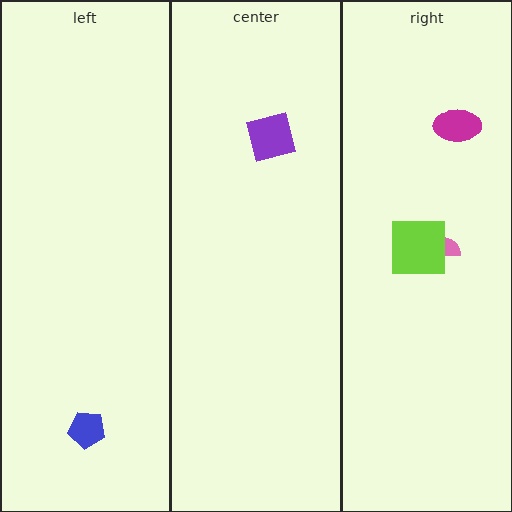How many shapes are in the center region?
1.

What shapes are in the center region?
The purple square.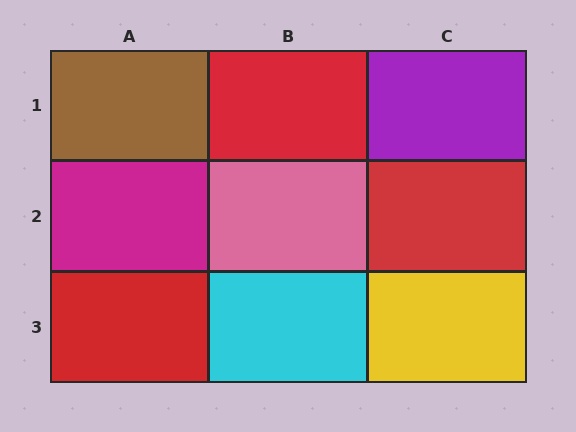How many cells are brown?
1 cell is brown.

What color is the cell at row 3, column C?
Yellow.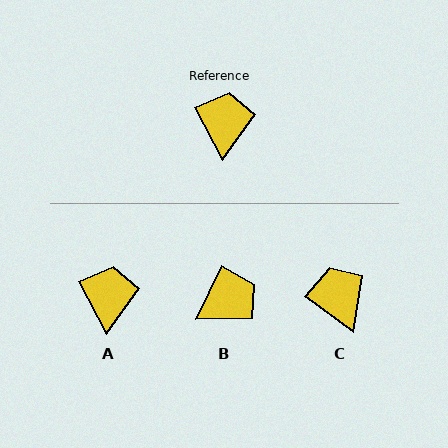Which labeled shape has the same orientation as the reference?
A.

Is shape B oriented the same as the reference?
No, it is off by about 53 degrees.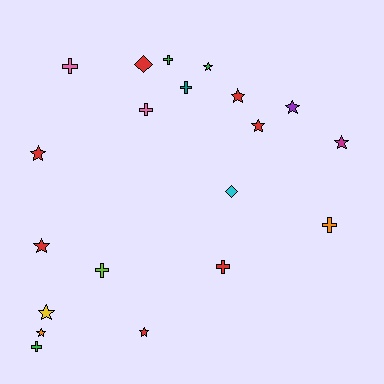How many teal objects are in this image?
There is 1 teal object.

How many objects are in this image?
There are 20 objects.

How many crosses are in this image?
There are 8 crosses.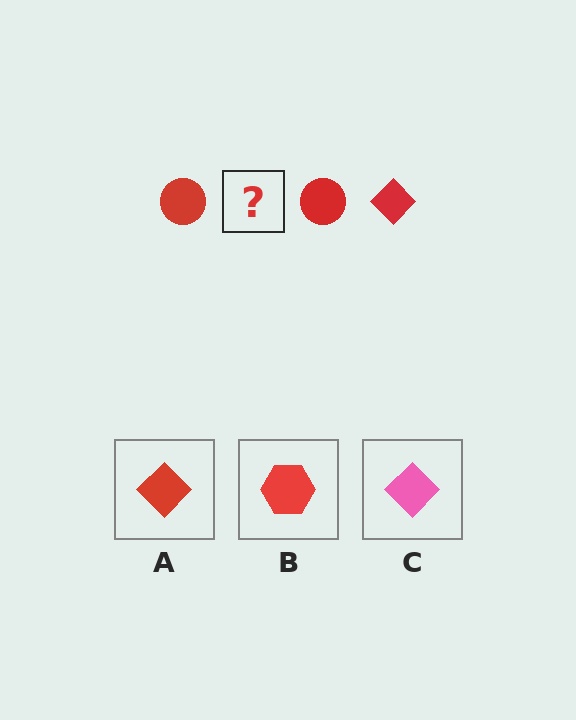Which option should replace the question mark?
Option A.